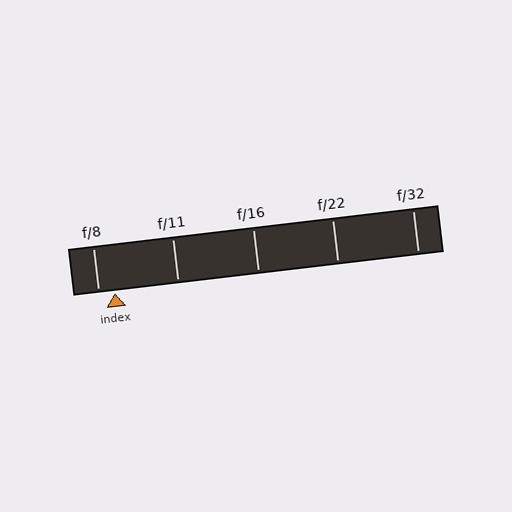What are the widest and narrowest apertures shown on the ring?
The widest aperture shown is f/8 and the narrowest is f/32.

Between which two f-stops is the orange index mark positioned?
The index mark is between f/8 and f/11.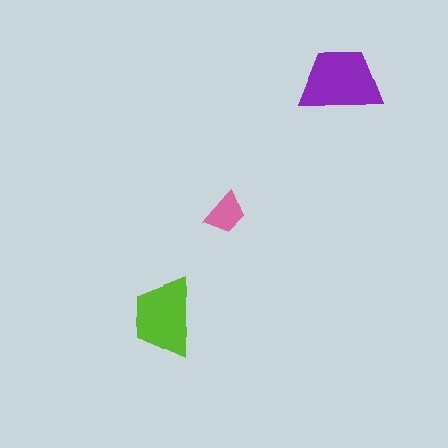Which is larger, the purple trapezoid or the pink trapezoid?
The purple one.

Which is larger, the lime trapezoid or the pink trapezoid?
The lime one.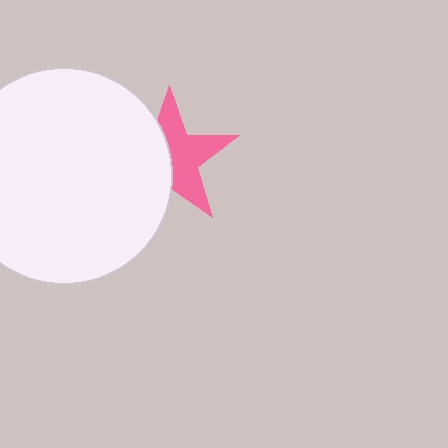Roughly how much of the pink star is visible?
About half of it is visible (roughly 55%).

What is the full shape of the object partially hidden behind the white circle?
The partially hidden object is a pink star.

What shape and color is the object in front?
The object in front is a white circle.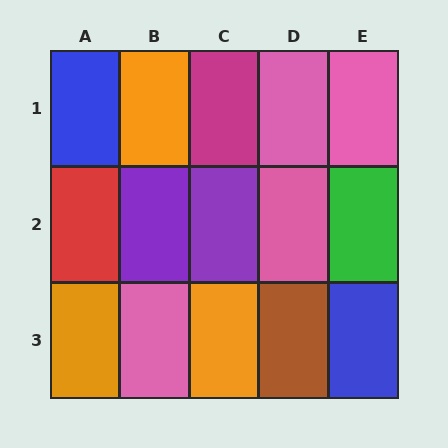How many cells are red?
1 cell is red.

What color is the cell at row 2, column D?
Pink.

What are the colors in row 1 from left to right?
Blue, orange, magenta, pink, pink.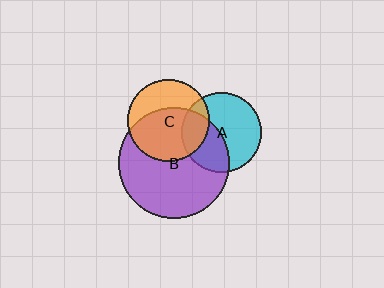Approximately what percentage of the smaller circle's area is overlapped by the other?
Approximately 20%.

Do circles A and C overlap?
Yes.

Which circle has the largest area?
Circle B (purple).